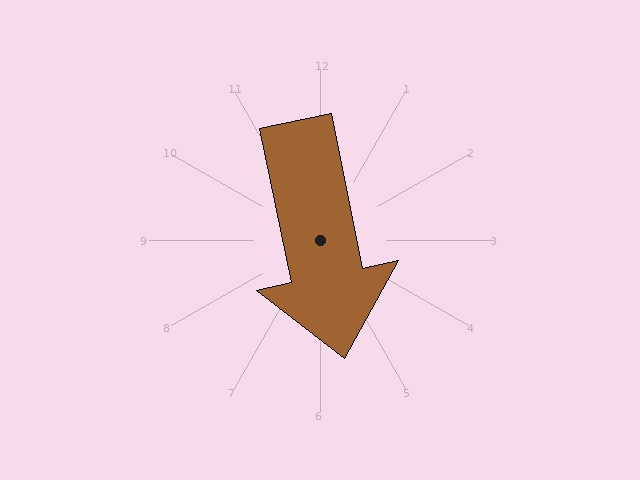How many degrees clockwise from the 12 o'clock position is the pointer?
Approximately 168 degrees.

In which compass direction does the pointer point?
South.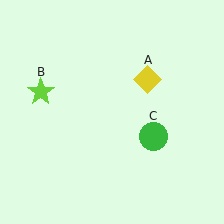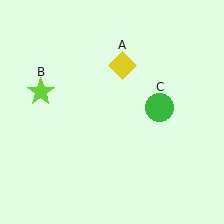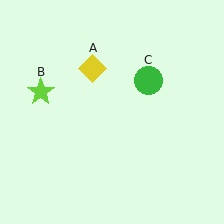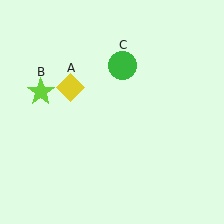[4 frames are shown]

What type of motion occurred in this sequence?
The yellow diamond (object A), green circle (object C) rotated counterclockwise around the center of the scene.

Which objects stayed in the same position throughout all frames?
Lime star (object B) remained stationary.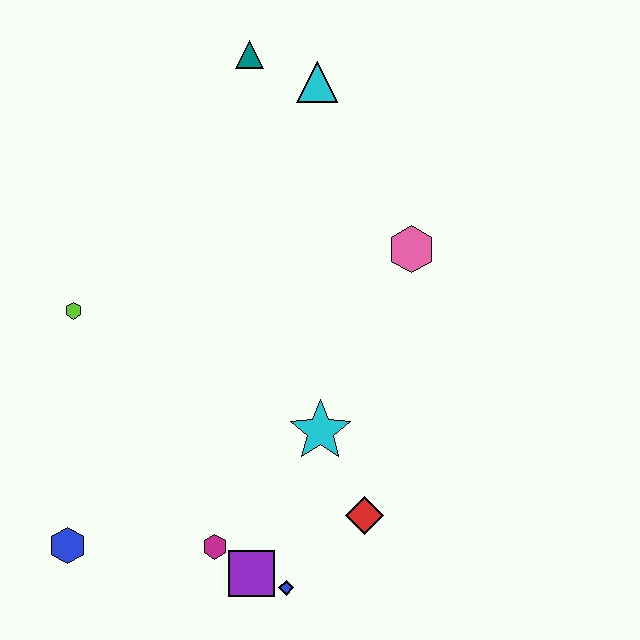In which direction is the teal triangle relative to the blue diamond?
The teal triangle is above the blue diamond.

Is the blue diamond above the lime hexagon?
No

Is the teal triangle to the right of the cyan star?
No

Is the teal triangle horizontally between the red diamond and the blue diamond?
No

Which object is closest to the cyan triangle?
The teal triangle is closest to the cyan triangle.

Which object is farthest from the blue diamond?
The teal triangle is farthest from the blue diamond.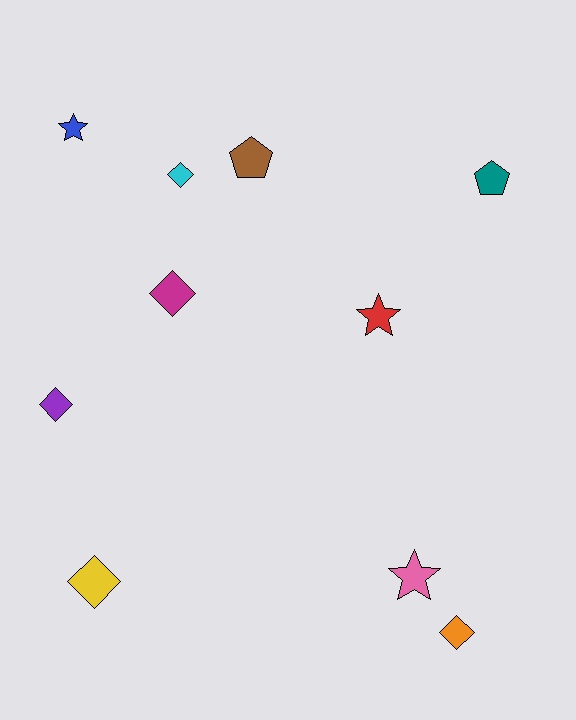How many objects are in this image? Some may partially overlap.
There are 10 objects.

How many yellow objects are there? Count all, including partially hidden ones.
There is 1 yellow object.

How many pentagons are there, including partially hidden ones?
There are 2 pentagons.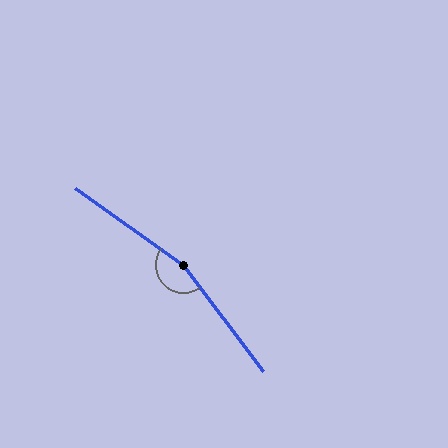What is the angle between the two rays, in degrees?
Approximately 162 degrees.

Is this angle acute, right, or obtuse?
It is obtuse.